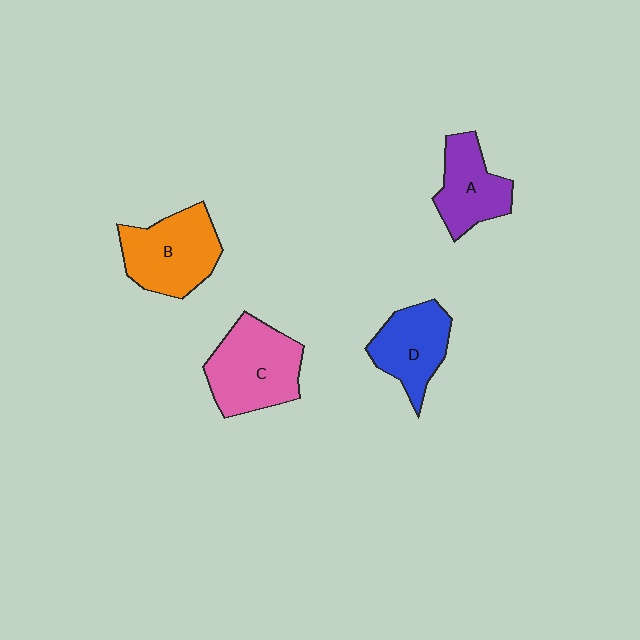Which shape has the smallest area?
Shape A (purple).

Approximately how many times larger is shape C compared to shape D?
Approximately 1.3 times.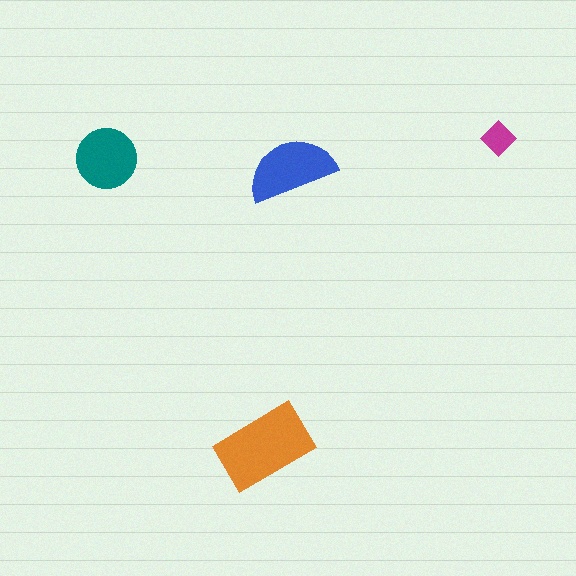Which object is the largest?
The orange rectangle.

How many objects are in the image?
There are 4 objects in the image.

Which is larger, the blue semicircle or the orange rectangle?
The orange rectangle.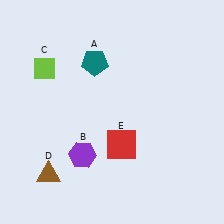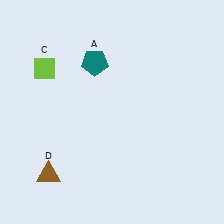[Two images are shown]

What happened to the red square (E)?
The red square (E) was removed in Image 2. It was in the bottom-right area of Image 1.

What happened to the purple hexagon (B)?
The purple hexagon (B) was removed in Image 2. It was in the bottom-left area of Image 1.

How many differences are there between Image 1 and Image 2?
There are 2 differences between the two images.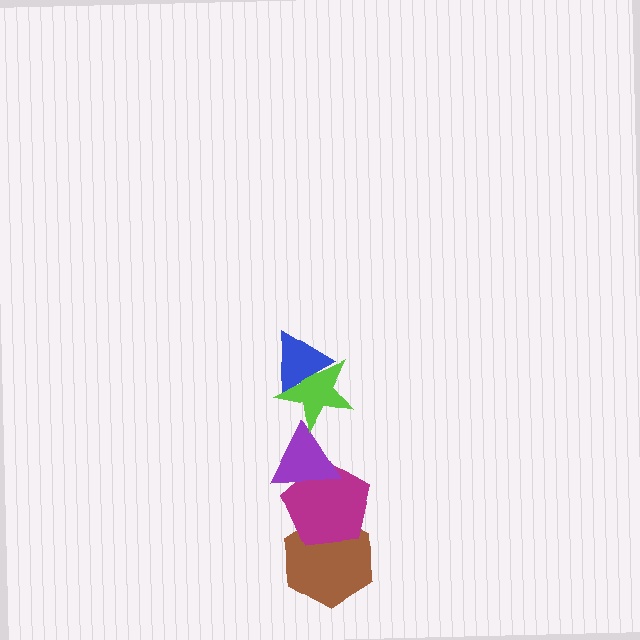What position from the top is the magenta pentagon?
The magenta pentagon is 4th from the top.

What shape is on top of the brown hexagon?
The magenta pentagon is on top of the brown hexagon.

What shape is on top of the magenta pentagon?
The purple triangle is on top of the magenta pentagon.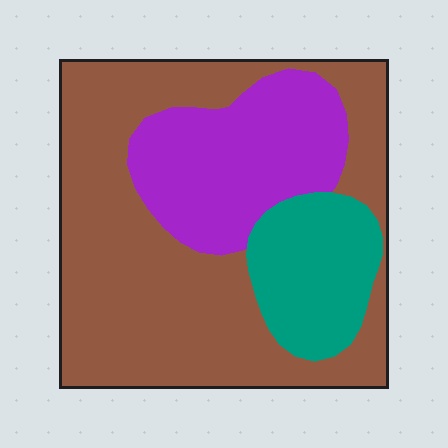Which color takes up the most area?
Brown, at roughly 60%.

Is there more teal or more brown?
Brown.